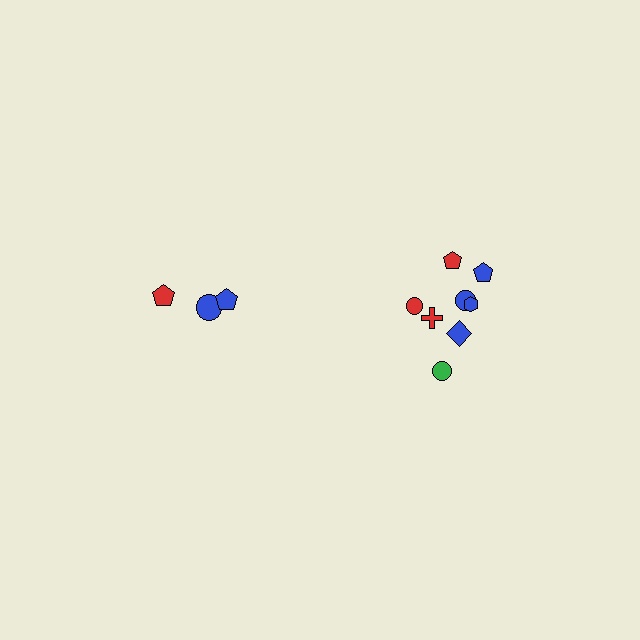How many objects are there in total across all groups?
There are 11 objects.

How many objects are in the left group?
There are 3 objects.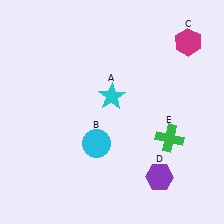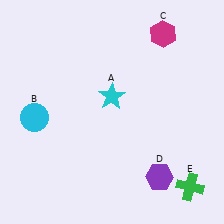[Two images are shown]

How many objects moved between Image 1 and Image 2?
3 objects moved between the two images.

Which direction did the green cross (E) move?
The green cross (E) moved down.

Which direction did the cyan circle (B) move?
The cyan circle (B) moved left.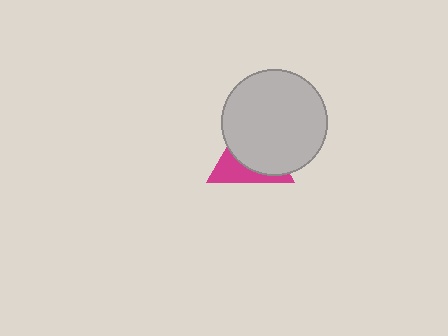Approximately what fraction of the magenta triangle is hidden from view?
Roughly 63% of the magenta triangle is hidden behind the light gray circle.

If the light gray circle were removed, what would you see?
You would see the complete magenta triangle.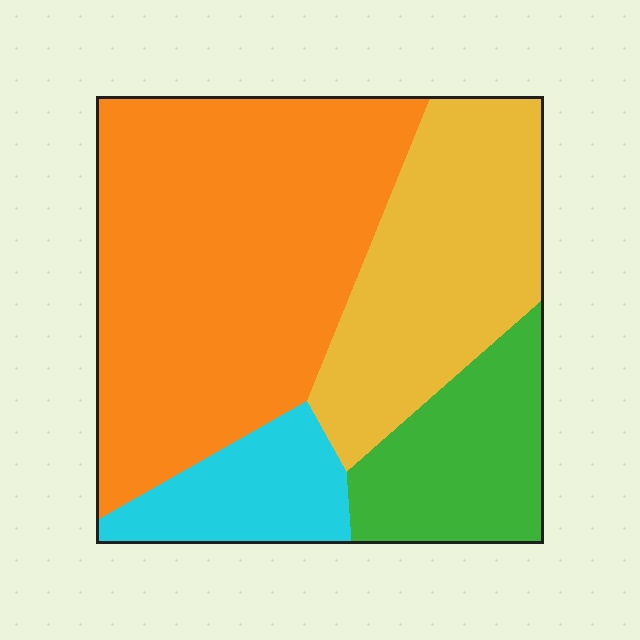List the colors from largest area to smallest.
From largest to smallest: orange, yellow, green, cyan.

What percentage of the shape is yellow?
Yellow covers about 25% of the shape.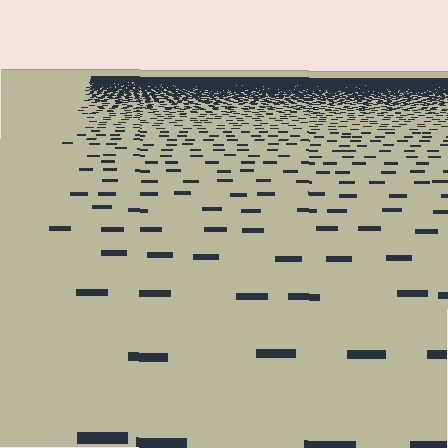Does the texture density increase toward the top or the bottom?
Density increases toward the top.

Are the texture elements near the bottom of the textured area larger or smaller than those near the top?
Larger. Near the bottom, elements are closer to the viewer and appear at a bigger on-screen size.